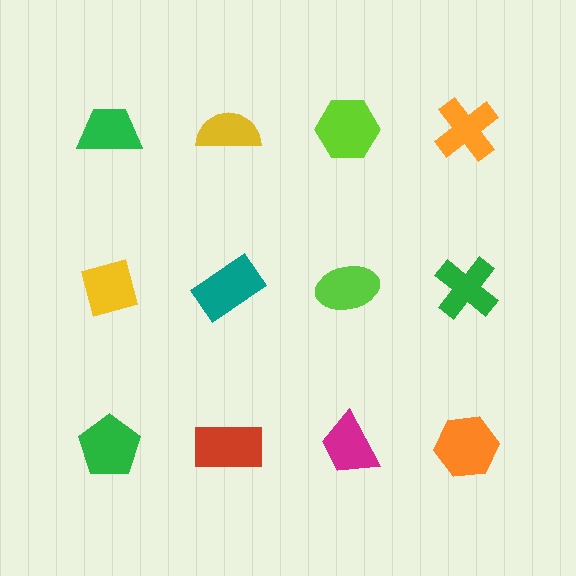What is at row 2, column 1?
A yellow diamond.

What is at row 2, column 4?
A green cross.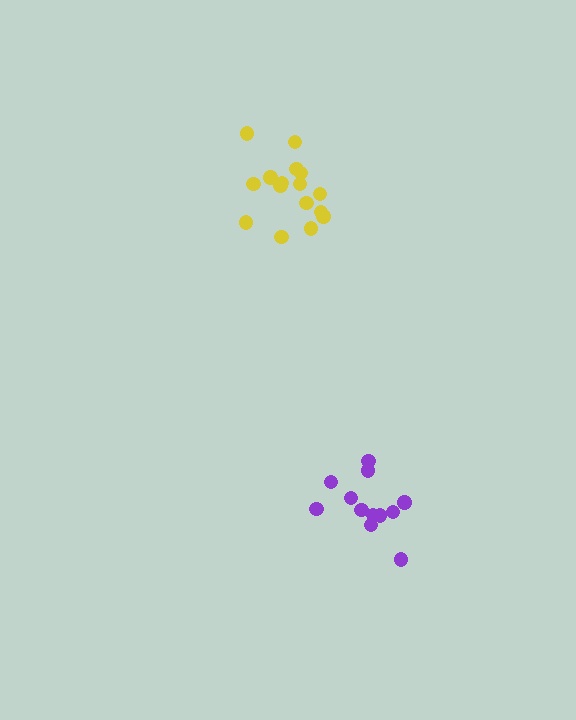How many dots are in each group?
Group 1: 12 dots, Group 2: 16 dots (28 total).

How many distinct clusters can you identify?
There are 2 distinct clusters.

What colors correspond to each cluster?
The clusters are colored: purple, yellow.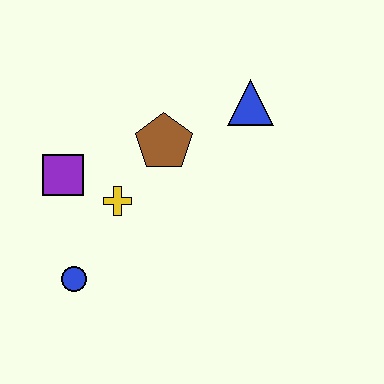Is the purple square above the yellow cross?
Yes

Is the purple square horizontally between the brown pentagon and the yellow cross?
No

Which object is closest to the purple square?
The yellow cross is closest to the purple square.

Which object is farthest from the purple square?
The blue triangle is farthest from the purple square.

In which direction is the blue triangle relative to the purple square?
The blue triangle is to the right of the purple square.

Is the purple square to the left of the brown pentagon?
Yes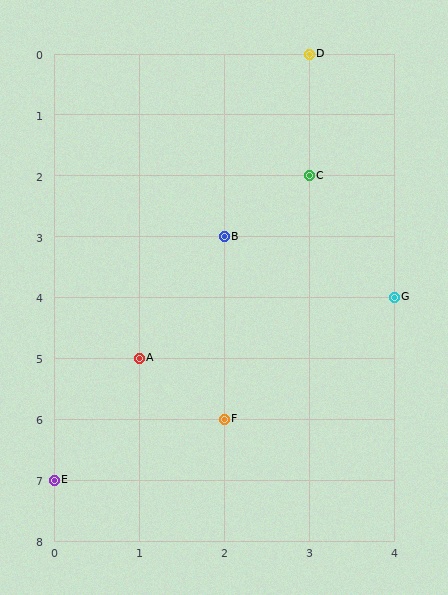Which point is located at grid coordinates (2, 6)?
Point F is at (2, 6).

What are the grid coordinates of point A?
Point A is at grid coordinates (1, 5).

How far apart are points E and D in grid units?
Points E and D are 3 columns and 7 rows apart (about 7.6 grid units diagonally).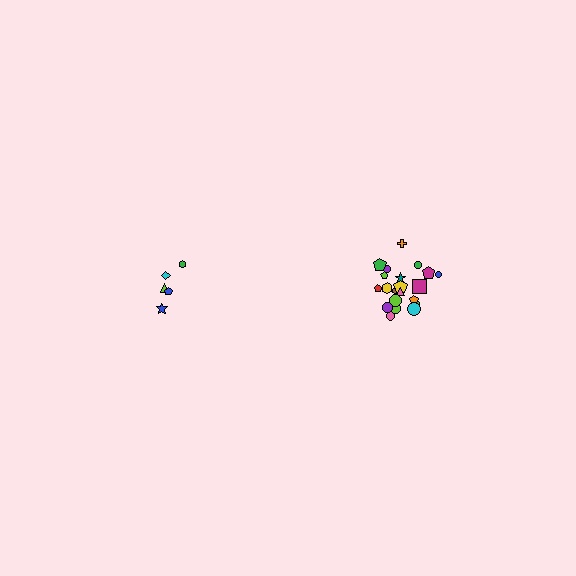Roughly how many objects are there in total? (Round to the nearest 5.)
Roughly 25 objects in total.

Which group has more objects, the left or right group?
The right group.